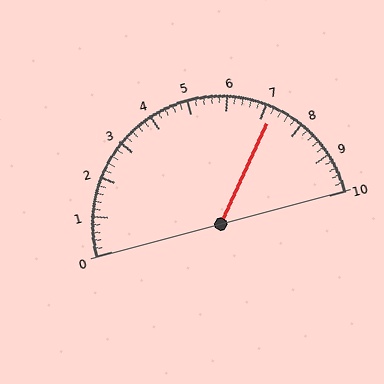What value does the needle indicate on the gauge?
The needle indicates approximately 7.2.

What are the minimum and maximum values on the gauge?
The gauge ranges from 0 to 10.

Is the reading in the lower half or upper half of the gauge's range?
The reading is in the upper half of the range (0 to 10).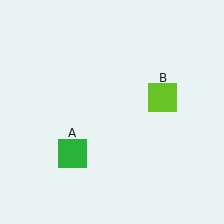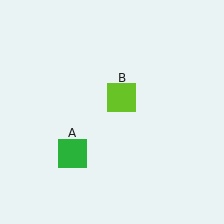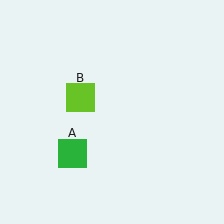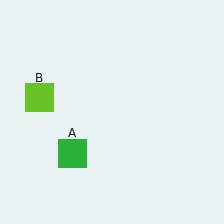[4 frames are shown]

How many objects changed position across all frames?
1 object changed position: lime square (object B).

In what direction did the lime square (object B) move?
The lime square (object B) moved left.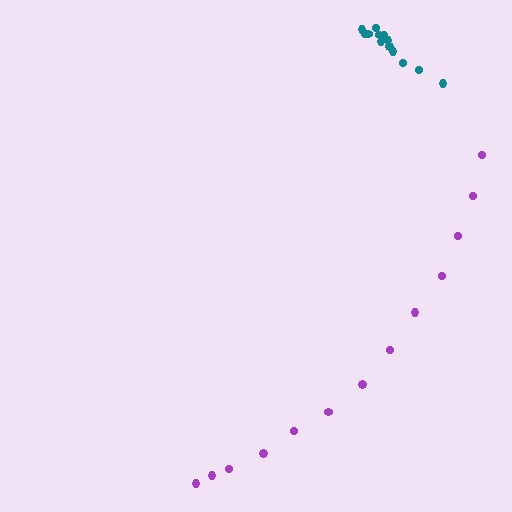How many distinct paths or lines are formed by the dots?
There are 2 distinct paths.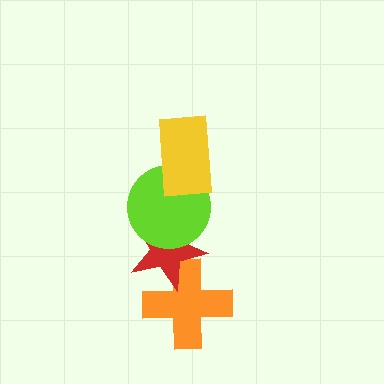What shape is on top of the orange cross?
The red star is on top of the orange cross.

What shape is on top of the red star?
The lime circle is on top of the red star.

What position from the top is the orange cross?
The orange cross is 4th from the top.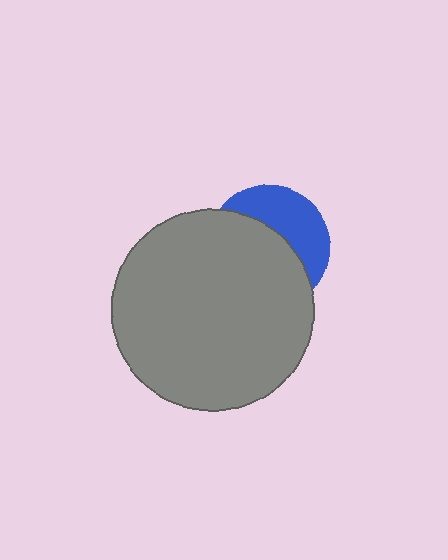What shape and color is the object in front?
The object in front is a gray circle.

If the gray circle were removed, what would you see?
You would see the complete blue circle.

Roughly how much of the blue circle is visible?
A small part of it is visible (roughly 39%).